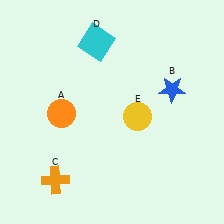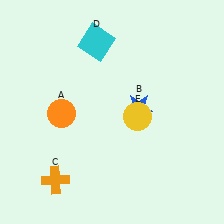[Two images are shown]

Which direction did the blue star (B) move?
The blue star (B) moved left.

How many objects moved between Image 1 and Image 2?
1 object moved between the two images.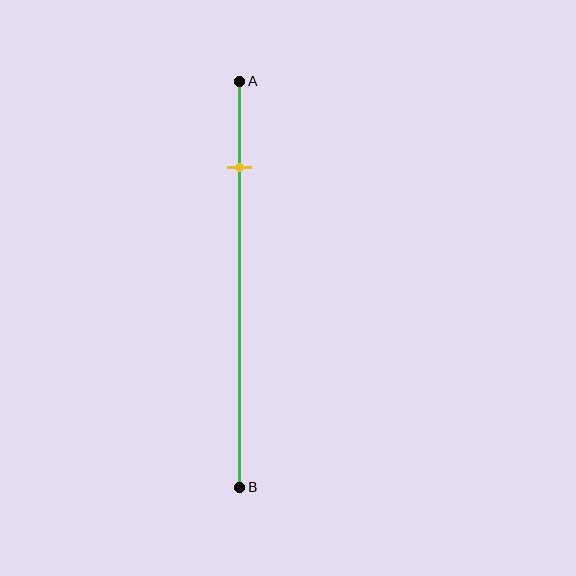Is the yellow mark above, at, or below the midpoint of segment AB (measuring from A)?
The yellow mark is above the midpoint of segment AB.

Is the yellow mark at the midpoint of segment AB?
No, the mark is at about 20% from A, not at the 50% midpoint.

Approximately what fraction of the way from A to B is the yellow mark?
The yellow mark is approximately 20% of the way from A to B.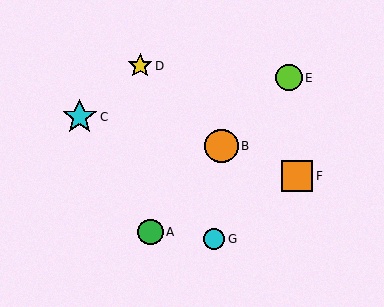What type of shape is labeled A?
Shape A is a green circle.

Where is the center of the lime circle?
The center of the lime circle is at (289, 78).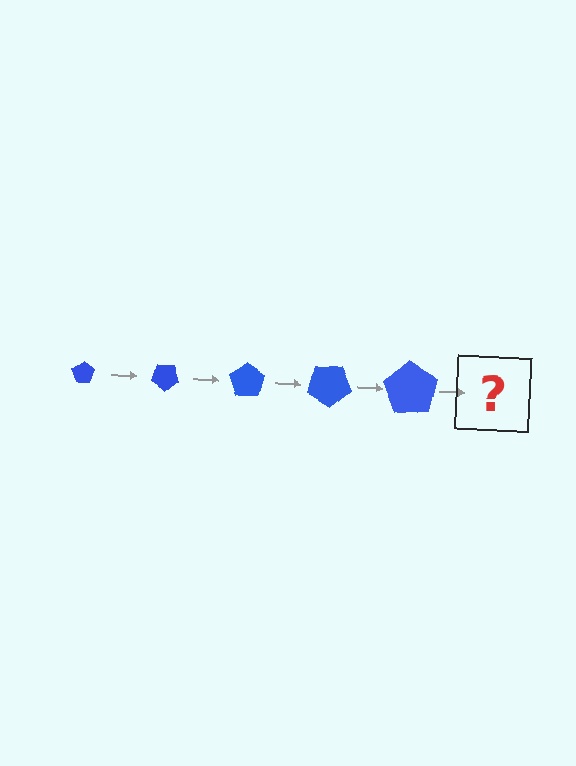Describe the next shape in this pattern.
It should be a pentagon, larger than the previous one and rotated 175 degrees from the start.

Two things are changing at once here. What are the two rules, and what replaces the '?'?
The two rules are that the pentagon grows larger each step and it rotates 35 degrees each step. The '?' should be a pentagon, larger than the previous one and rotated 175 degrees from the start.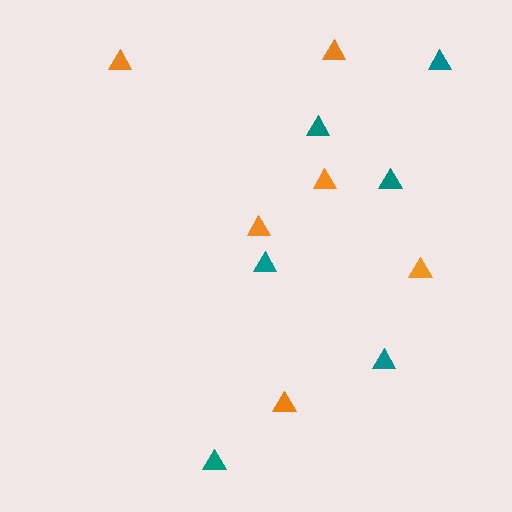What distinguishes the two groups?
There are 2 groups: one group of teal triangles (6) and one group of orange triangles (6).